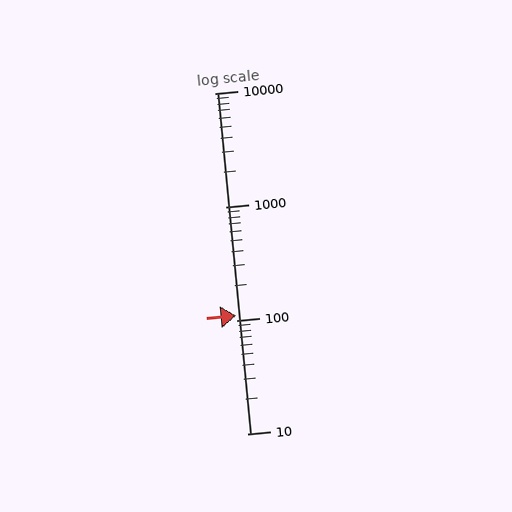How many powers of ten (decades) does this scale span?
The scale spans 3 decades, from 10 to 10000.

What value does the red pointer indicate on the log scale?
The pointer indicates approximately 110.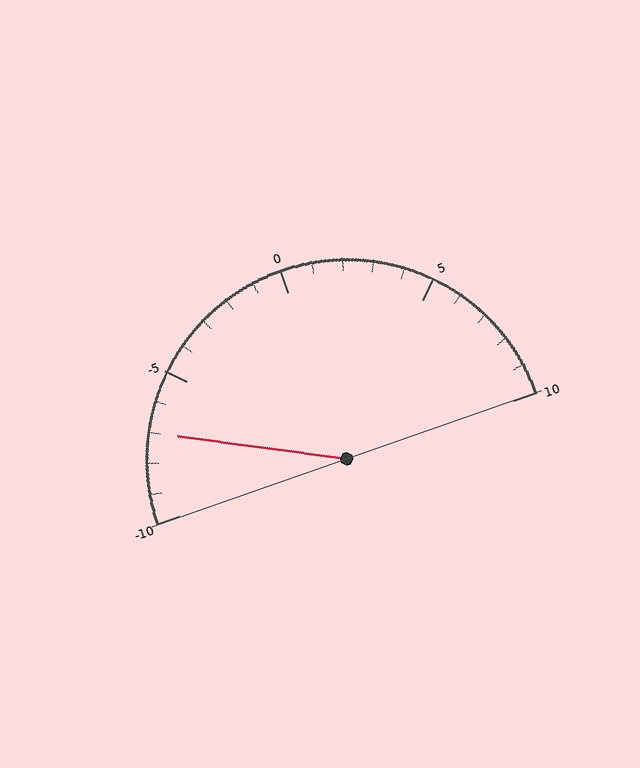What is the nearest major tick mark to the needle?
The nearest major tick mark is -5.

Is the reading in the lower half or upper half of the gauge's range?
The reading is in the lower half of the range (-10 to 10).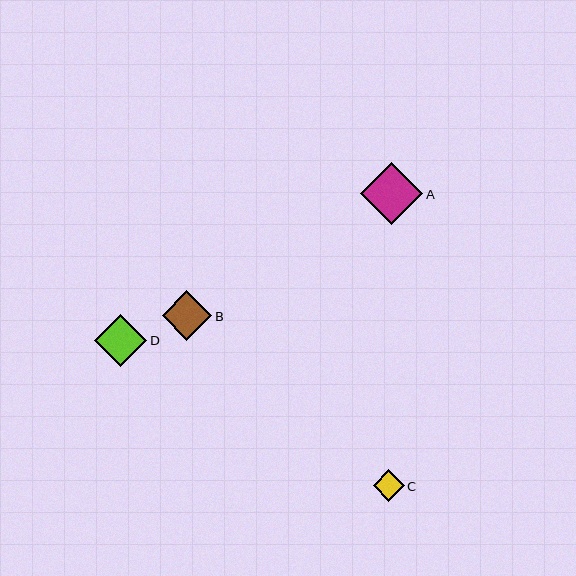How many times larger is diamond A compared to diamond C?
Diamond A is approximately 2.0 times the size of diamond C.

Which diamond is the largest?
Diamond A is the largest with a size of approximately 63 pixels.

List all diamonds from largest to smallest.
From largest to smallest: A, D, B, C.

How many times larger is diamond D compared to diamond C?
Diamond D is approximately 1.7 times the size of diamond C.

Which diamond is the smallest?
Diamond C is the smallest with a size of approximately 31 pixels.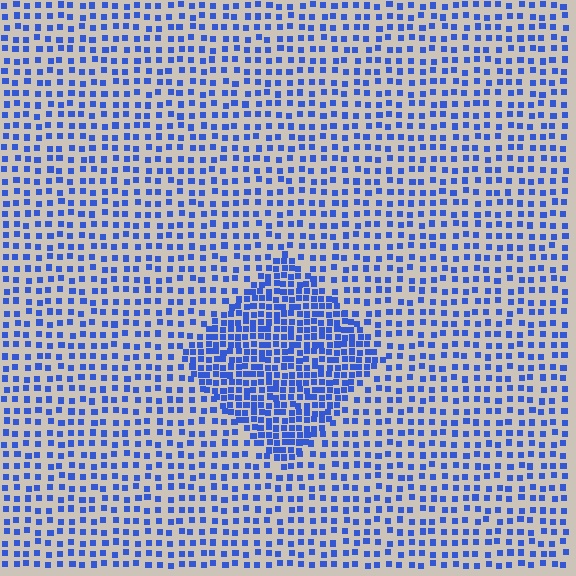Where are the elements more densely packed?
The elements are more densely packed inside the diamond boundary.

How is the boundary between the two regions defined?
The boundary is defined by a change in element density (approximately 2.1x ratio). All elements are the same color, size, and shape.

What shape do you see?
I see a diamond.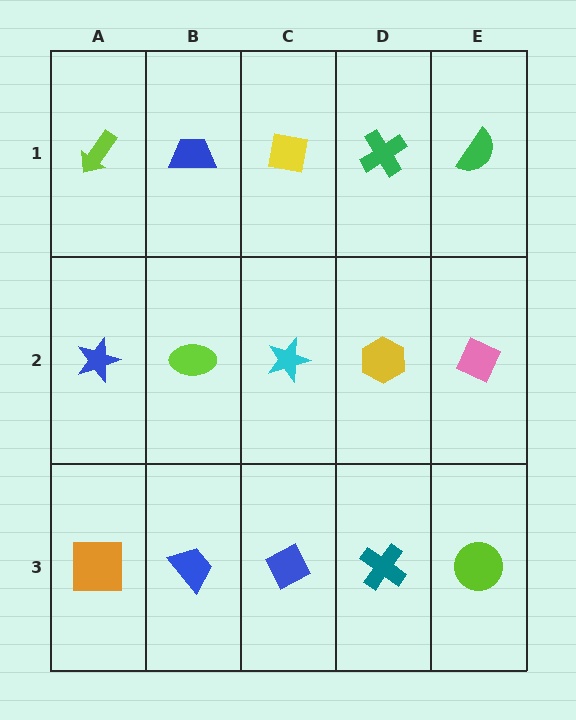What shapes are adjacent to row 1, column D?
A yellow hexagon (row 2, column D), a yellow square (row 1, column C), a green semicircle (row 1, column E).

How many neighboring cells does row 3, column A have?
2.